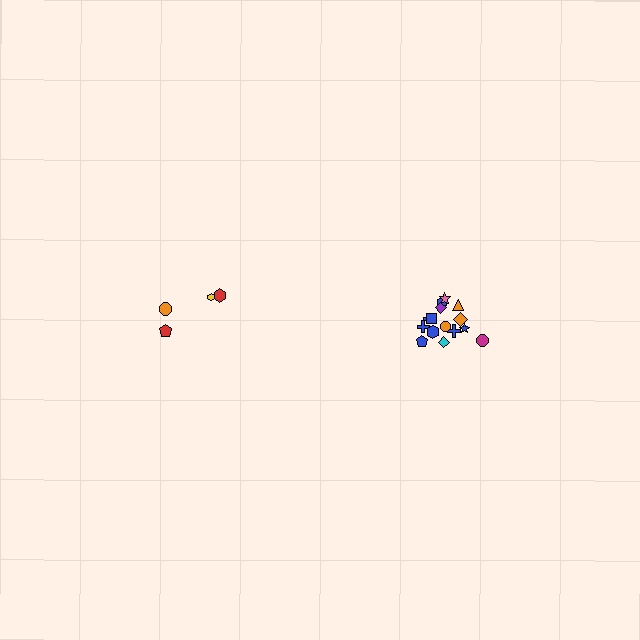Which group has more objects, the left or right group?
The right group.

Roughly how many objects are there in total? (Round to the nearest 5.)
Roughly 20 objects in total.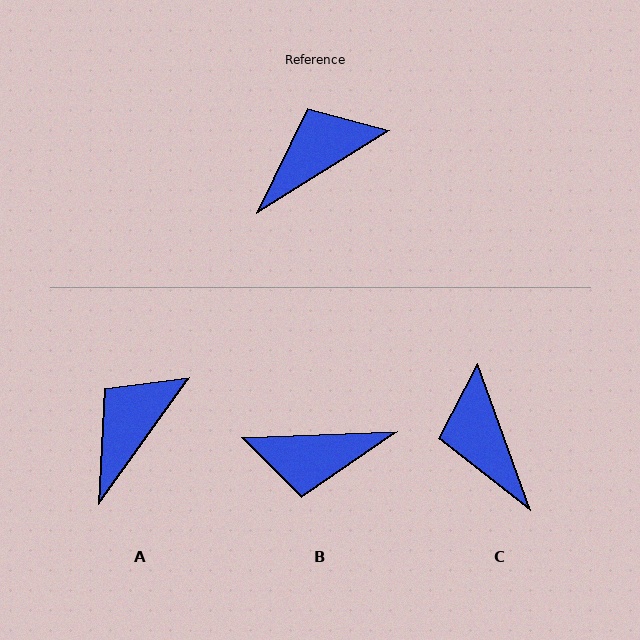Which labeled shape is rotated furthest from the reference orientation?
B, about 150 degrees away.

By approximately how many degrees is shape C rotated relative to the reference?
Approximately 78 degrees counter-clockwise.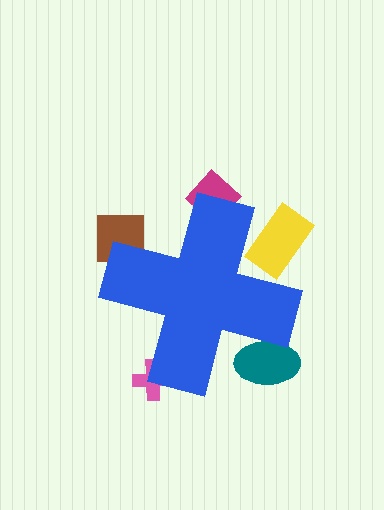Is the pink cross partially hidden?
Yes, the pink cross is partially hidden behind the blue cross.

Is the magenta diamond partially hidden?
Yes, the magenta diamond is partially hidden behind the blue cross.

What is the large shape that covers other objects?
A blue cross.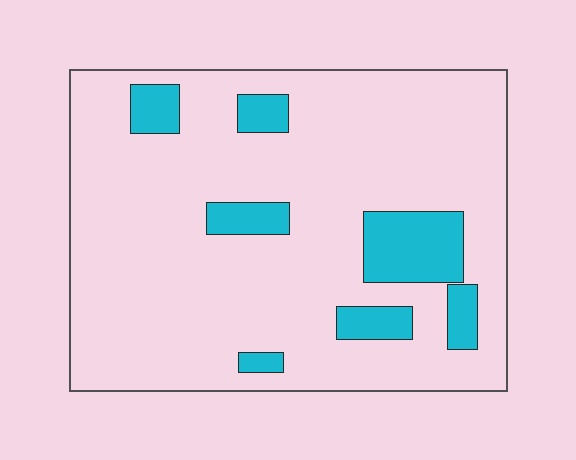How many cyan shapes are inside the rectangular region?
7.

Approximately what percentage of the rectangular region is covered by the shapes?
Approximately 15%.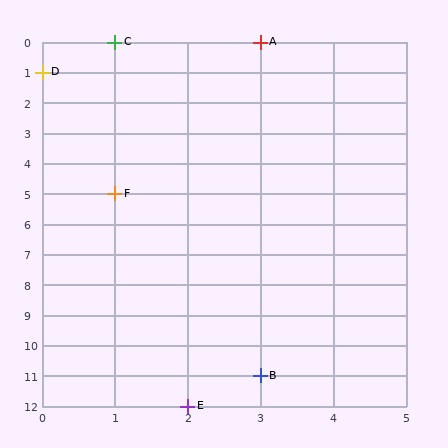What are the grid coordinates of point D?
Point D is at grid coordinates (0, 1).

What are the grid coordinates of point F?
Point F is at grid coordinates (1, 5).